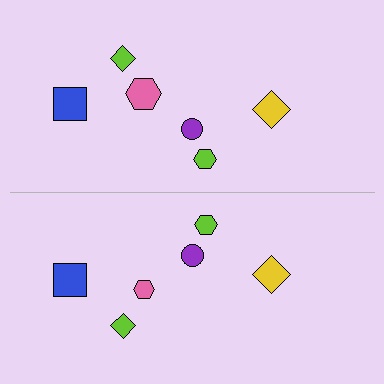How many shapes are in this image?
There are 12 shapes in this image.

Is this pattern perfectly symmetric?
No, the pattern is not perfectly symmetric. The pink hexagon on the bottom side has a different size than its mirror counterpart.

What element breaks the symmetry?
The pink hexagon on the bottom side has a different size than its mirror counterpart.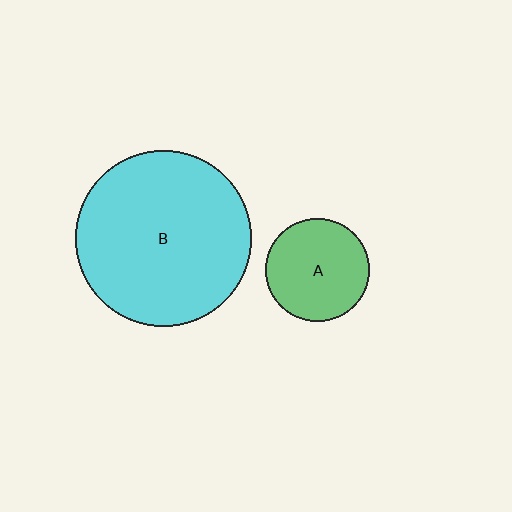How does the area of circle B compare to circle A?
Approximately 2.9 times.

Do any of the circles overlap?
No, none of the circles overlap.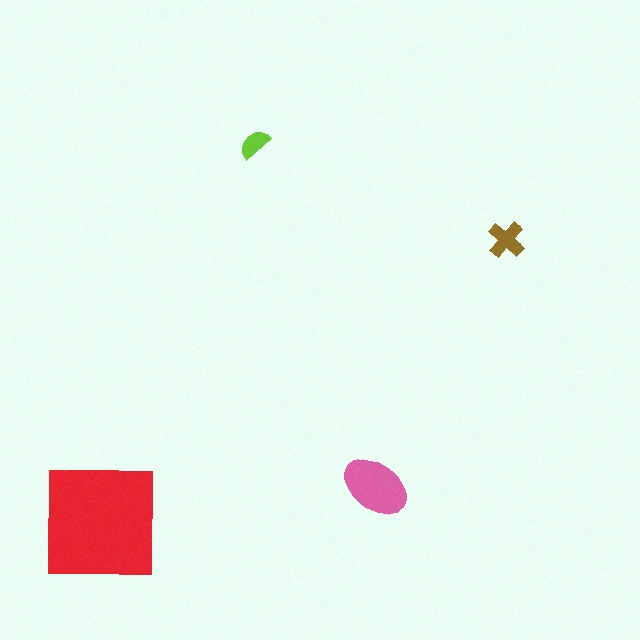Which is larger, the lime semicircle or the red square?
The red square.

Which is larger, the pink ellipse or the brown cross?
The pink ellipse.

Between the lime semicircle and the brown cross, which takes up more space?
The brown cross.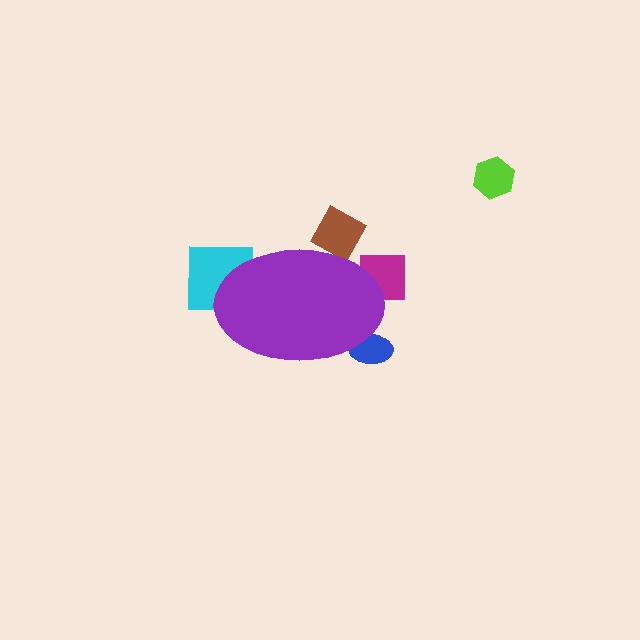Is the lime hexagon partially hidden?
No, the lime hexagon is fully visible.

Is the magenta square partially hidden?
Yes, the magenta square is partially hidden behind the purple ellipse.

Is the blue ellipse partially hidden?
Yes, the blue ellipse is partially hidden behind the purple ellipse.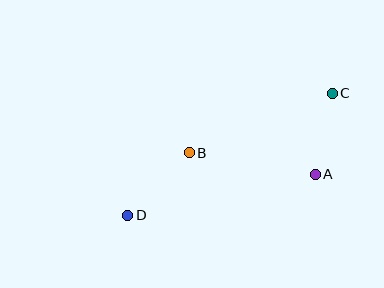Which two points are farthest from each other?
Points C and D are farthest from each other.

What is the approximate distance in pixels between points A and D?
The distance between A and D is approximately 192 pixels.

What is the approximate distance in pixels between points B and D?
The distance between B and D is approximately 88 pixels.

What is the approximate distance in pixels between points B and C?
The distance between B and C is approximately 155 pixels.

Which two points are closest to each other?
Points A and C are closest to each other.